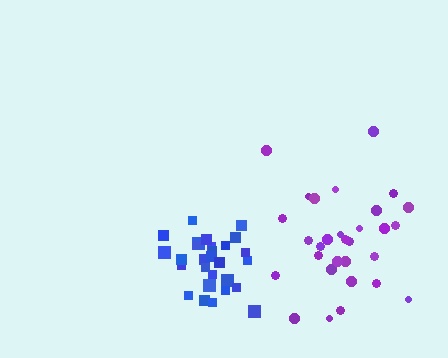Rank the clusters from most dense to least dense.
blue, purple.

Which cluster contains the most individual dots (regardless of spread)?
Purple (30).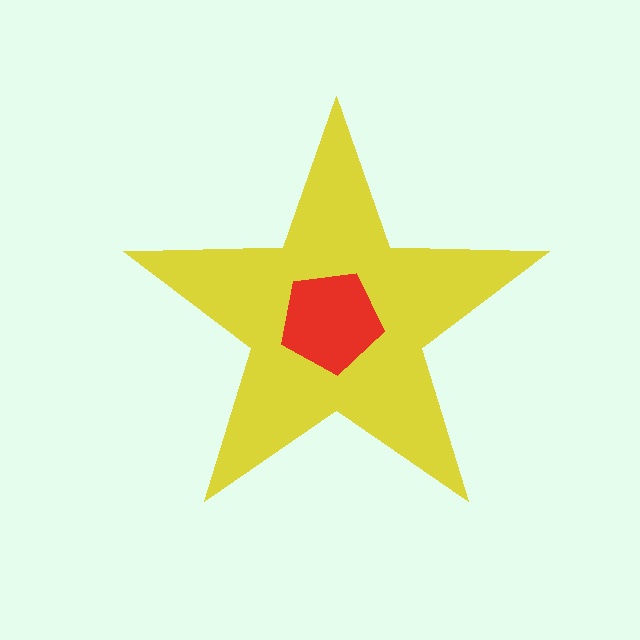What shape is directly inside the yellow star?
The red pentagon.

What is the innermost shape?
The red pentagon.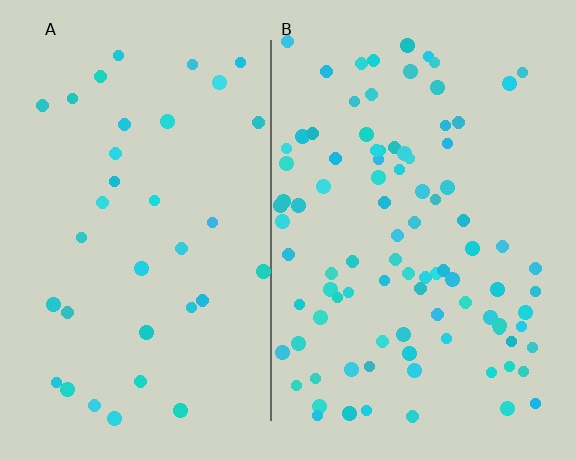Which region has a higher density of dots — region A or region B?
B (the right).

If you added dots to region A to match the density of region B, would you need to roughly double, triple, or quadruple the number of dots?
Approximately triple.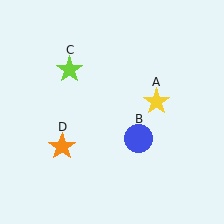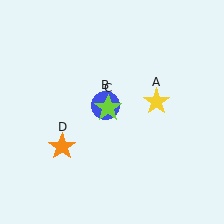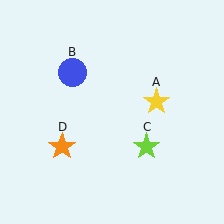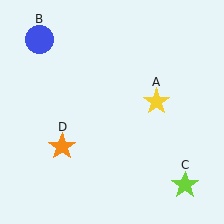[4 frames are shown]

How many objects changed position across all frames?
2 objects changed position: blue circle (object B), lime star (object C).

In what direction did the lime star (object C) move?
The lime star (object C) moved down and to the right.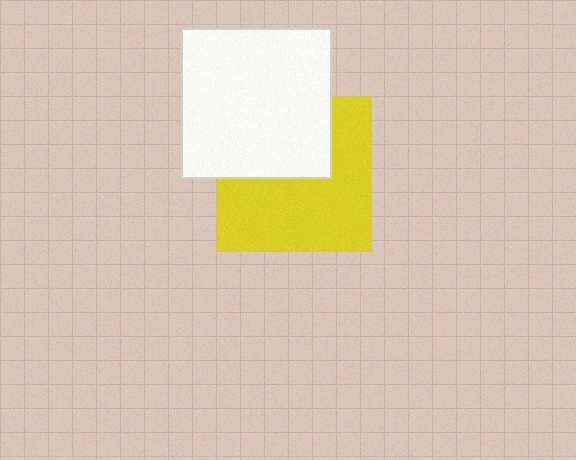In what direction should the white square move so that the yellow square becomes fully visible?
The white square should move up. That is the shortest direction to clear the overlap and leave the yellow square fully visible.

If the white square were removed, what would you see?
You would see the complete yellow square.